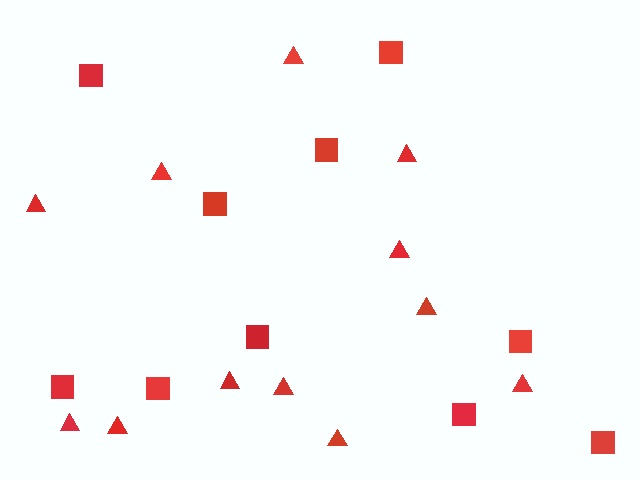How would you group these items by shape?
There are 2 groups: one group of triangles (12) and one group of squares (10).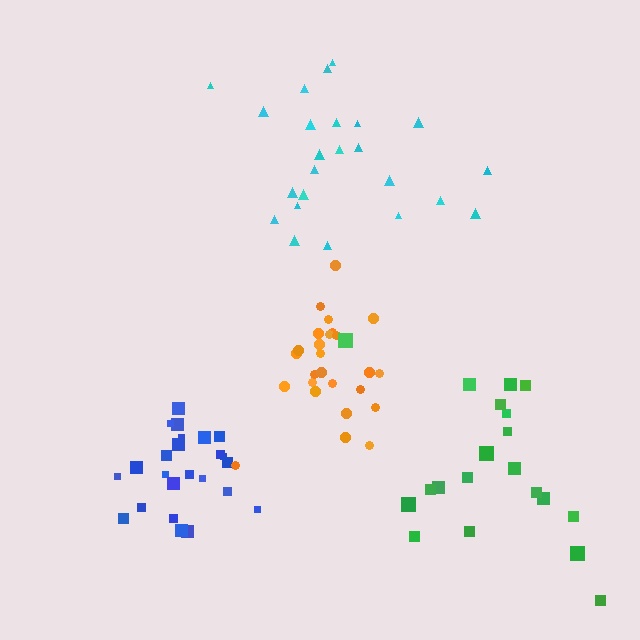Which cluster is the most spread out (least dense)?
Green.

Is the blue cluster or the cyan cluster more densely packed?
Blue.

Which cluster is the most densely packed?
Blue.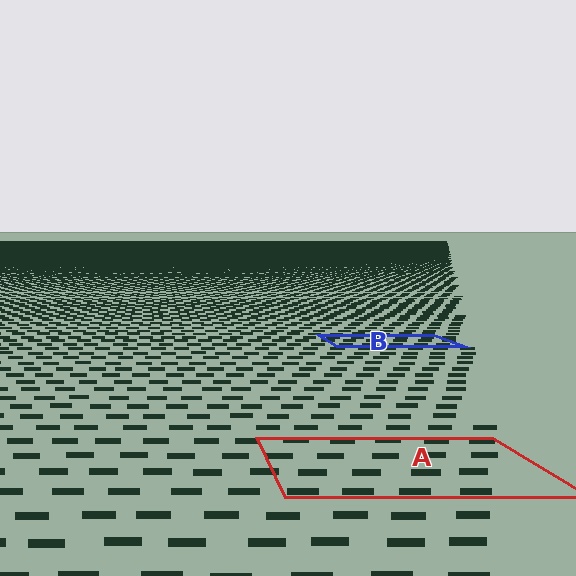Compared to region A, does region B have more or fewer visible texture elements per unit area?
Region B has more texture elements per unit area — they are packed more densely because it is farther away.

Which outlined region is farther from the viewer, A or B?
Region B is farther from the viewer — the texture elements inside it appear smaller and more densely packed.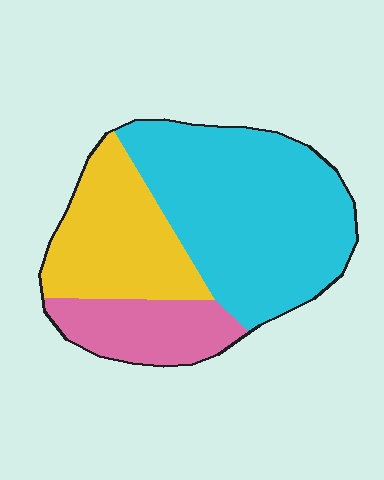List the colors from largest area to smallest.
From largest to smallest: cyan, yellow, pink.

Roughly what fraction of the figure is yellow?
Yellow takes up about one quarter (1/4) of the figure.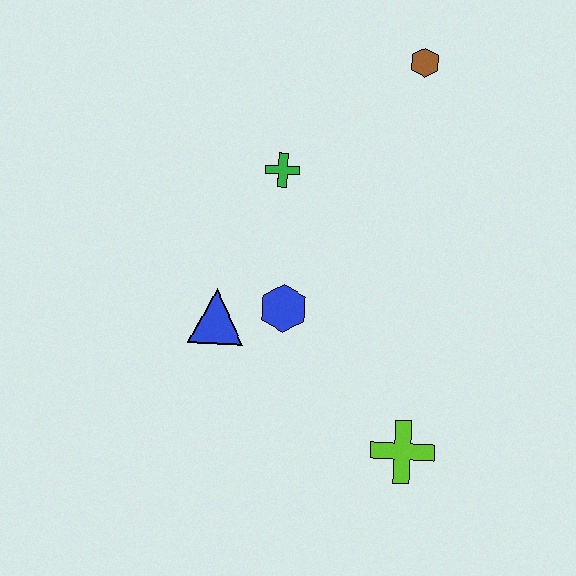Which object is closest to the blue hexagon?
The blue triangle is closest to the blue hexagon.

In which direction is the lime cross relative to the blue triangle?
The lime cross is to the right of the blue triangle.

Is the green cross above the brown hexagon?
No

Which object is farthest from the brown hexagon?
The lime cross is farthest from the brown hexagon.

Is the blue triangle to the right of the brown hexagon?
No